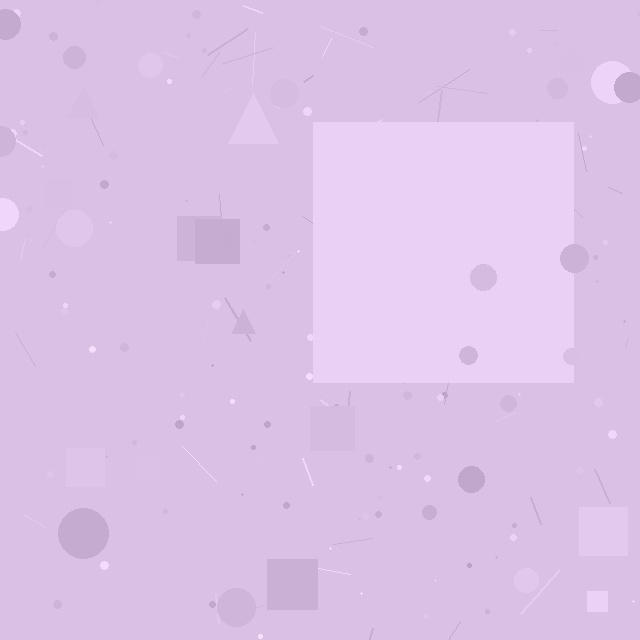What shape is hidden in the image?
A square is hidden in the image.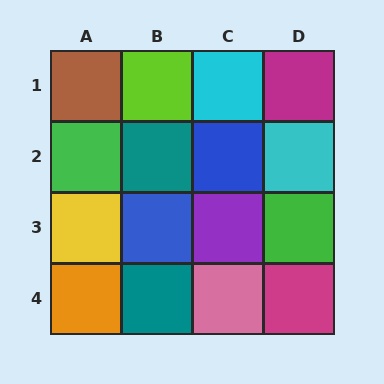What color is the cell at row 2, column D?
Cyan.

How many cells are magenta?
2 cells are magenta.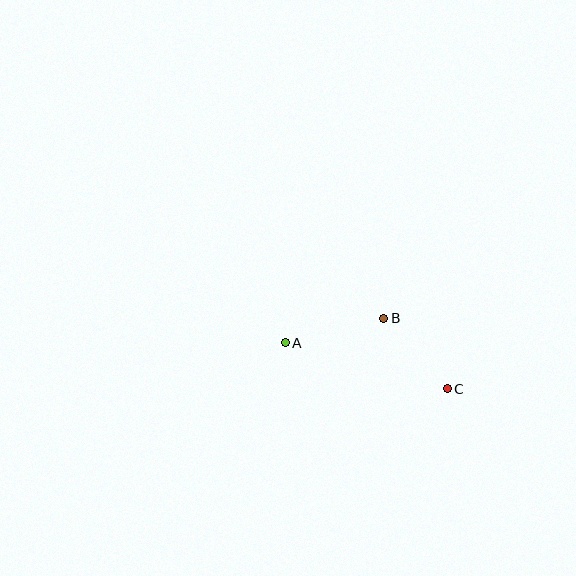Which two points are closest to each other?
Points B and C are closest to each other.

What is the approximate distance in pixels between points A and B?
The distance between A and B is approximately 101 pixels.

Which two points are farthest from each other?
Points A and C are farthest from each other.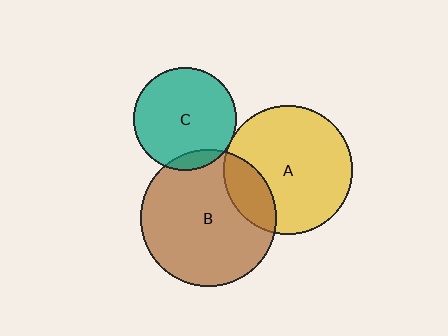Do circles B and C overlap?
Yes.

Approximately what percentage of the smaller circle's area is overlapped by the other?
Approximately 10%.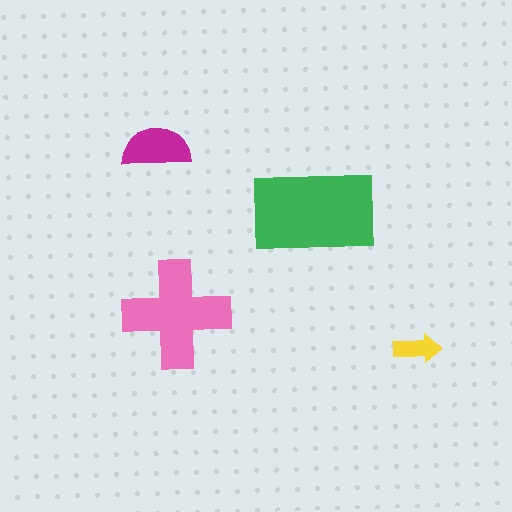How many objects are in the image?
There are 4 objects in the image.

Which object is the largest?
The green rectangle.